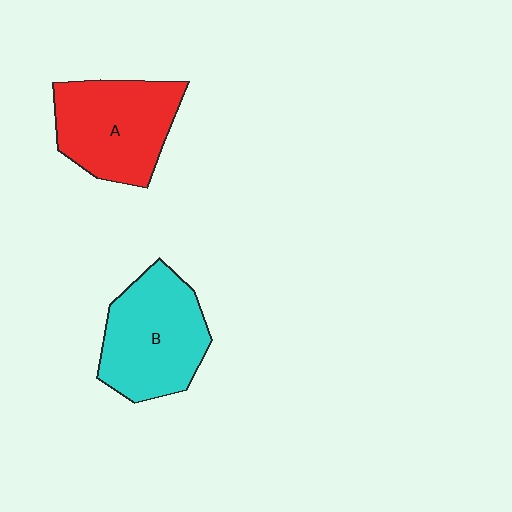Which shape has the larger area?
Shape B (cyan).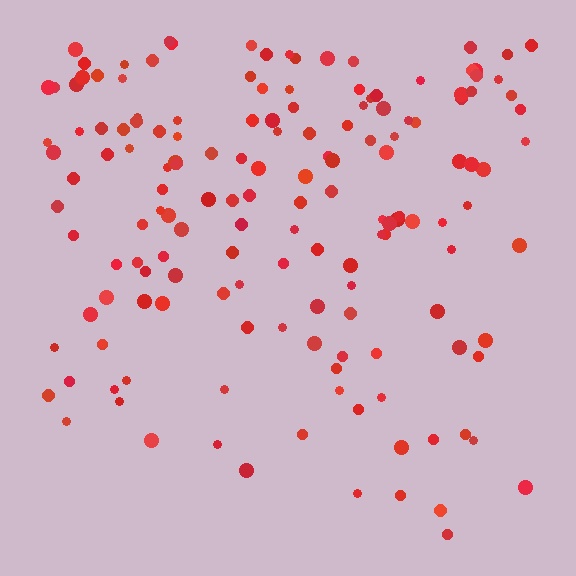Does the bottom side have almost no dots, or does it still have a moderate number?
Still a moderate number, just noticeably fewer than the top.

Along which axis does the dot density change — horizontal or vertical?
Vertical.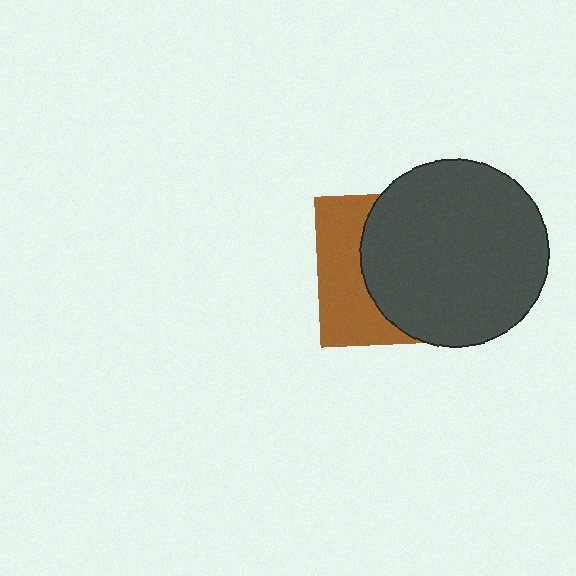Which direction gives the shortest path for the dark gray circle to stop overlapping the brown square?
Moving right gives the shortest separation.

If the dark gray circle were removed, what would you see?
You would see the complete brown square.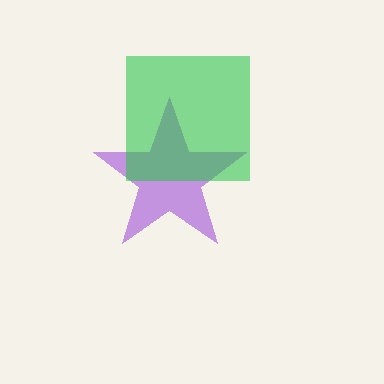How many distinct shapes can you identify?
There are 2 distinct shapes: a purple star, a green square.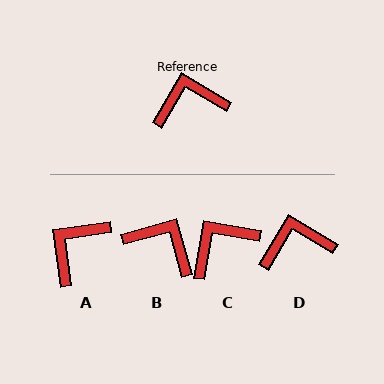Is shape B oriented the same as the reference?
No, it is off by about 44 degrees.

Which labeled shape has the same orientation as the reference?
D.